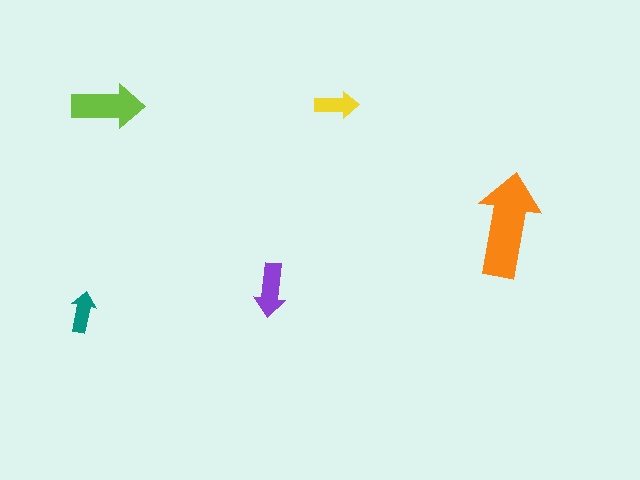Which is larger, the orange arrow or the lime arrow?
The orange one.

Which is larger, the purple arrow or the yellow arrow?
The purple one.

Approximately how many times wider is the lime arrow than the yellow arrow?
About 1.5 times wider.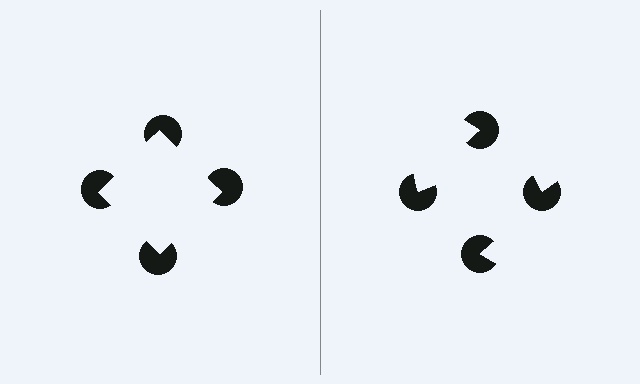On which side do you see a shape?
An illusory square appears on the left side. On the right side the wedge cuts are rotated, so no coherent shape forms.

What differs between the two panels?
The pac-man discs are positioned identically on both sides; only the wedge orientations differ. On the left they align to a square; on the right they are misaligned.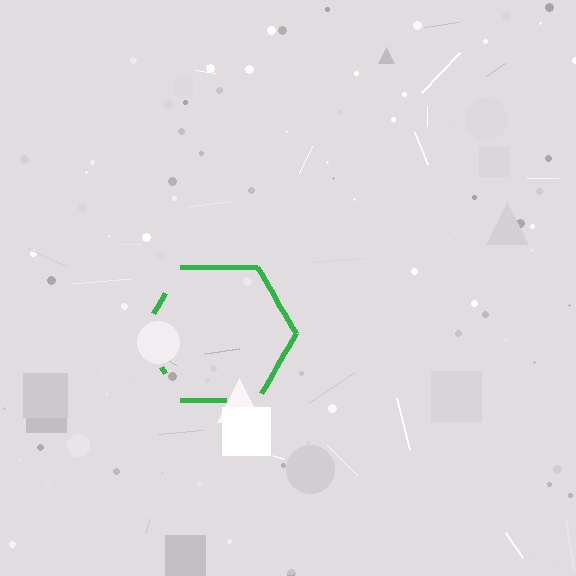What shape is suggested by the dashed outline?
The dashed outline suggests a hexagon.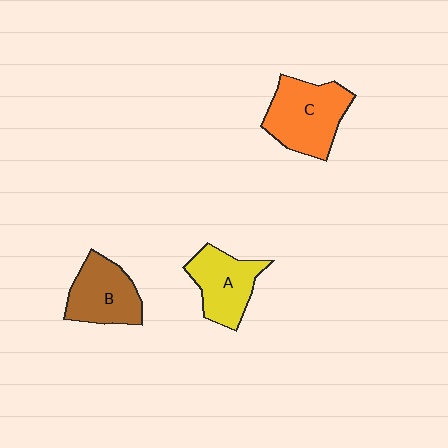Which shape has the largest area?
Shape C (orange).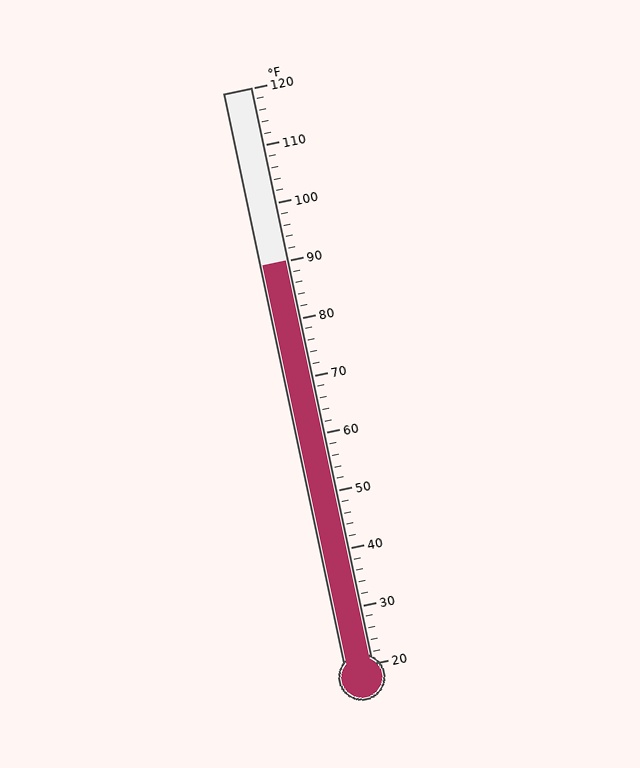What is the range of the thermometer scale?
The thermometer scale ranges from 20°F to 120°F.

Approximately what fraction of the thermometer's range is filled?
The thermometer is filled to approximately 70% of its range.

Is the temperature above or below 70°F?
The temperature is above 70°F.